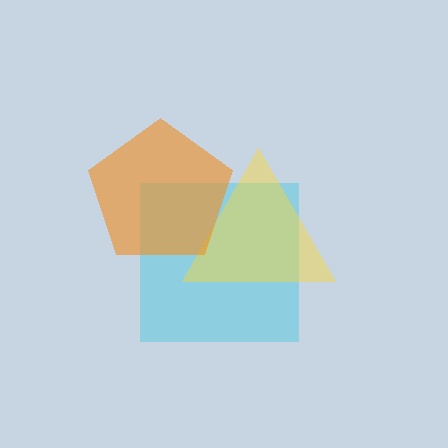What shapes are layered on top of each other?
The layered shapes are: a cyan square, a yellow triangle, an orange pentagon.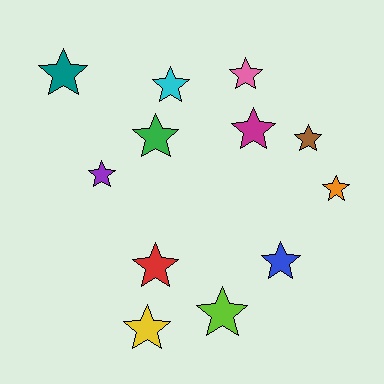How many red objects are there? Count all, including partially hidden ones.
There is 1 red object.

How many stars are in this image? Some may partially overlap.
There are 12 stars.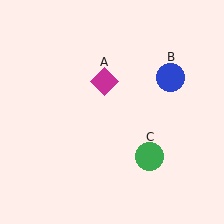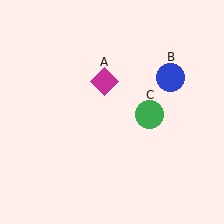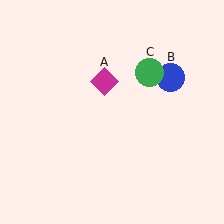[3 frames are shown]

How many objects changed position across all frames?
1 object changed position: green circle (object C).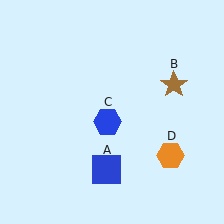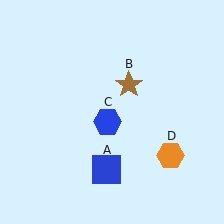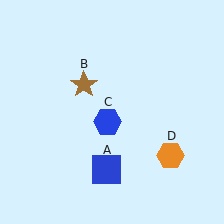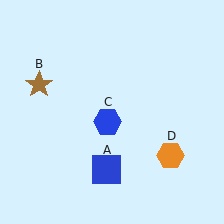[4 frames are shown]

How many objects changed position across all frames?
1 object changed position: brown star (object B).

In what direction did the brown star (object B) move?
The brown star (object B) moved left.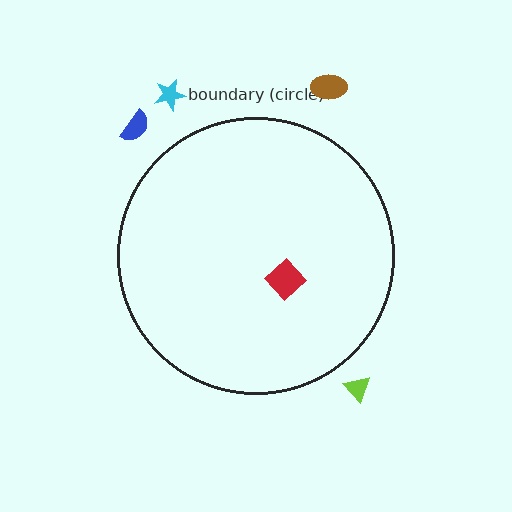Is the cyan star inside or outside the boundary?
Outside.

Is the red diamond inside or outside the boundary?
Inside.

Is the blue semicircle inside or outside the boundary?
Outside.